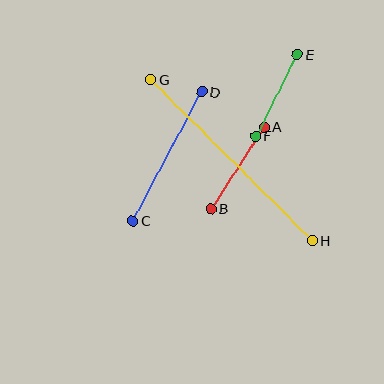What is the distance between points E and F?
The distance is approximately 92 pixels.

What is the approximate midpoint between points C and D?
The midpoint is at approximately (167, 156) pixels.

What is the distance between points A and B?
The distance is approximately 97 pixels.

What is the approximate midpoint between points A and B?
The midpoint is at approximately (238, 168) pixels.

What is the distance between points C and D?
The distance is approximately 146 pixels.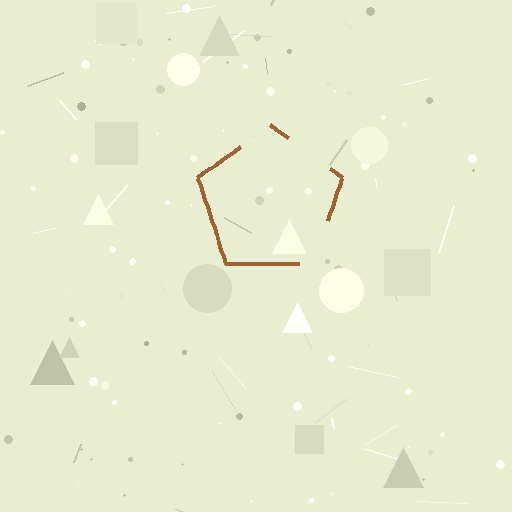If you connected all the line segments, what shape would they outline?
They would outline a pentagon.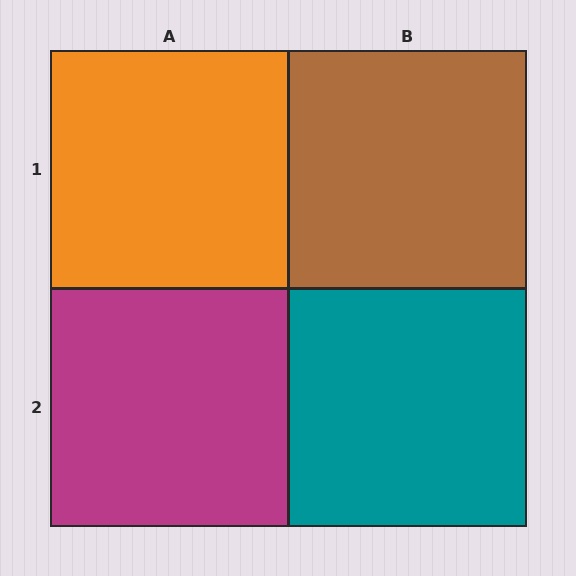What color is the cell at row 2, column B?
Teal.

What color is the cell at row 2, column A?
Magenta.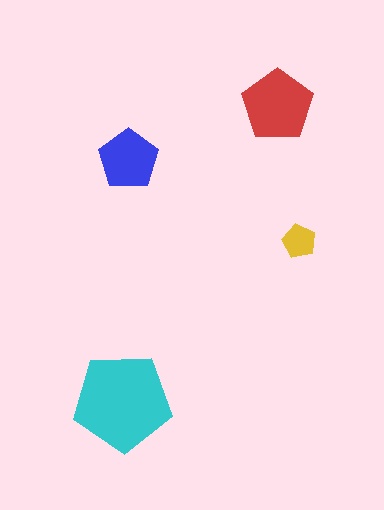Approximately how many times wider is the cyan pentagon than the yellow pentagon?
About 3 times wider.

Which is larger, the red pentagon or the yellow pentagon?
The red one.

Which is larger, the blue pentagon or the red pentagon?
The red one.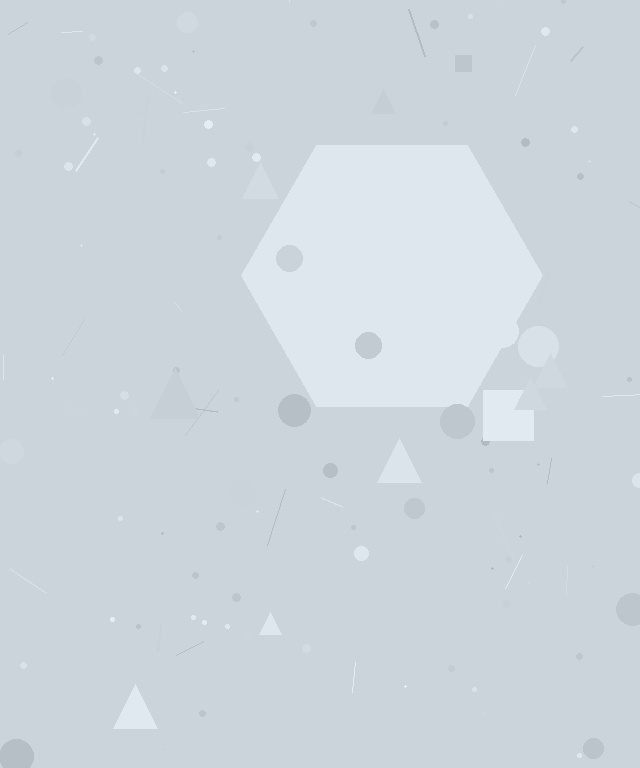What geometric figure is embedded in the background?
A hexagon is embedded in the background.